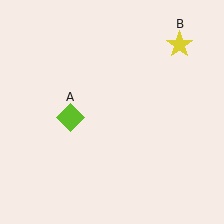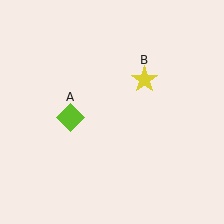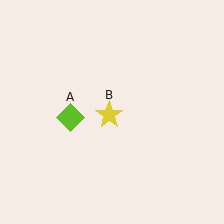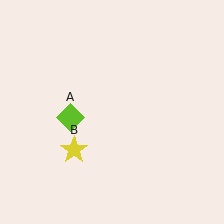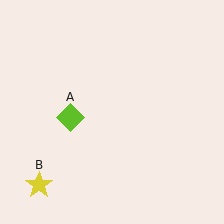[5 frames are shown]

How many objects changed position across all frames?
1 object changed position: yellow star (object B).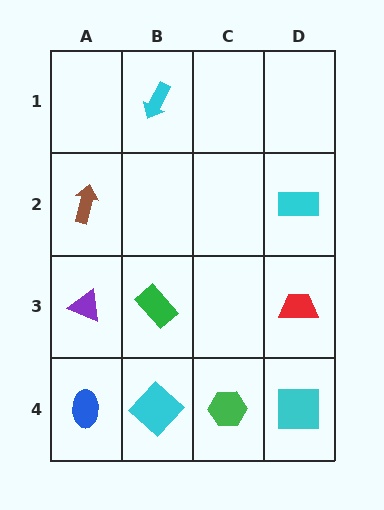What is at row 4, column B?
A cyan diamond.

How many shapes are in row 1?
1 shape.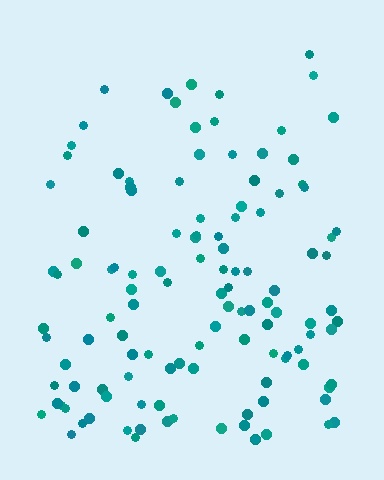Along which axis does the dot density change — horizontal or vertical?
Vertical.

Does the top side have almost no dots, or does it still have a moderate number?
Still a moderate number, just noticeably fewer than the bottom.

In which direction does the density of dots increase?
From top to bottom, with the bottom side densest.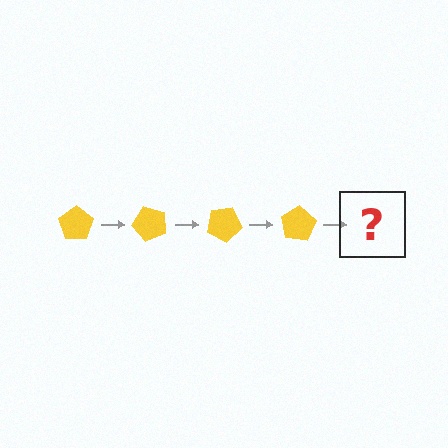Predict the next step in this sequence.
The next step is a yellow pentagon rotated 200 degrees.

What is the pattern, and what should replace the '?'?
The pattern is that the pentagon rotates 50 degrees each step. The '?' should be a yellow pentagon rotated 200 degrees.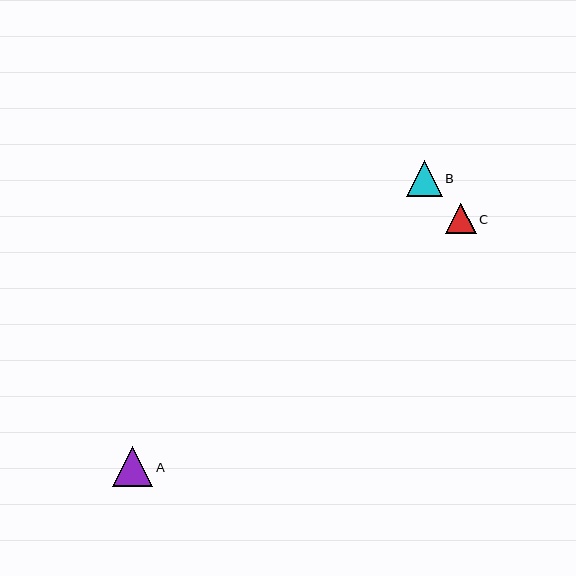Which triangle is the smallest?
Triangle C is the smallest with a size of approximately 31 pixels.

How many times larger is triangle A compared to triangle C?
Triangle A is approximately 1.3 times the size of triangle C.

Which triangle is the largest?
Triangle A is the largest with a size of approximately 40 pixels.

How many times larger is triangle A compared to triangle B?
Triangle A is approximately 1.1 times the size of triangle B.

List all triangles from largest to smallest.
From largest to smallest: A, B, C.